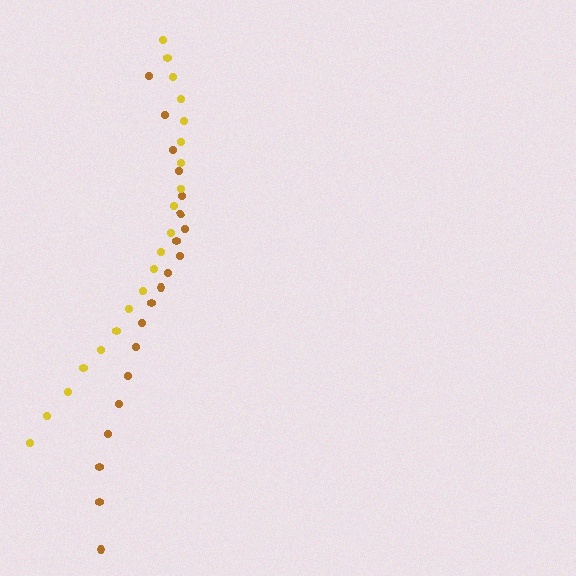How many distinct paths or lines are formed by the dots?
There are 2 distinct paths.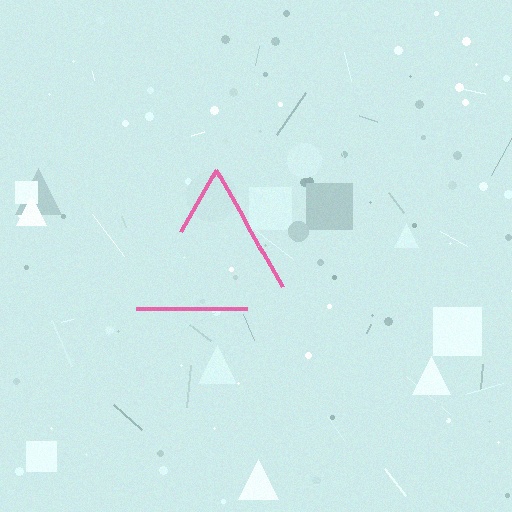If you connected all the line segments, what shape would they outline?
They would outline a triangle.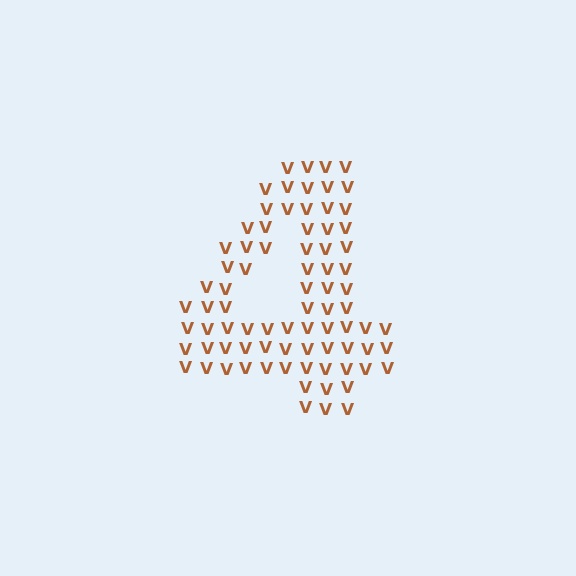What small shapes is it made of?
It is made of small letter V's.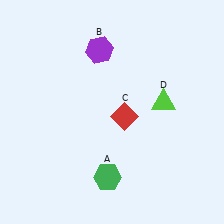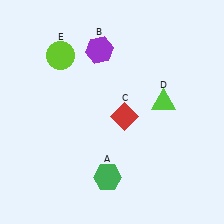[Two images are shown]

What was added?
A lime circle (E) was added in Image 2.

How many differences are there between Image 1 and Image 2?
There is 1 difference between the two images.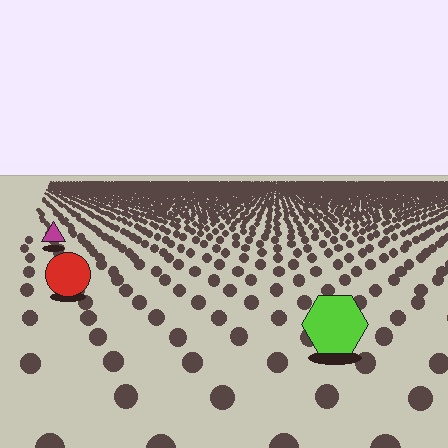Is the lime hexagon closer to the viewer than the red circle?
Yes. The lime hexagon is closer — you can tell from the texture gradient: the ground texture is coarser near it.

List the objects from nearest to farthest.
From nearest to farthest: the lime hexagon, the red circle, the magenta triangle.